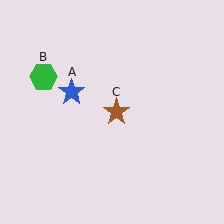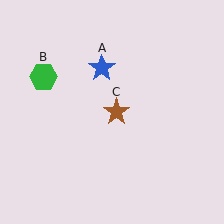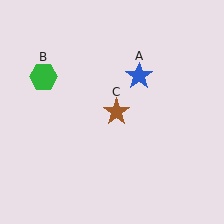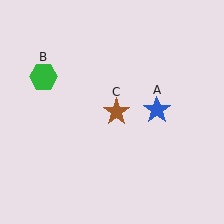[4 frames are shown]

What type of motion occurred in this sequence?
The blue star (object A) rotated clockwise around the center of the scene.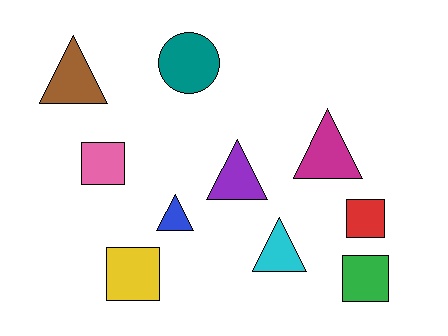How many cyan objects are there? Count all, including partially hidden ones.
There is 1 cyan object.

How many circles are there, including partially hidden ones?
There is 1 circle.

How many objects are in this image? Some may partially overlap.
There are 10 objects.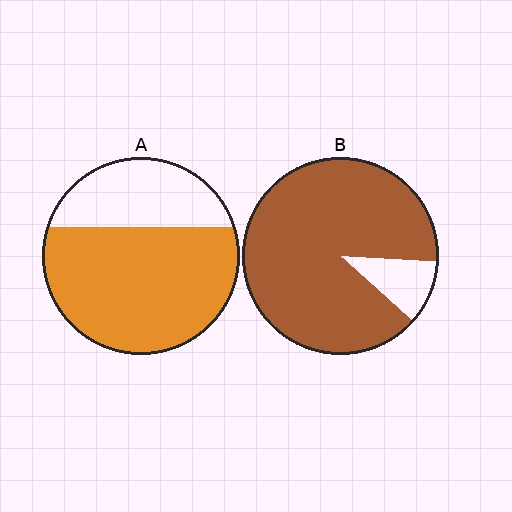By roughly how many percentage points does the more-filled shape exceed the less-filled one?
By roughly 20 percentage points (B over A).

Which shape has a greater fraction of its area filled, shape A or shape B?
Shape B.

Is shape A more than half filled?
Yes.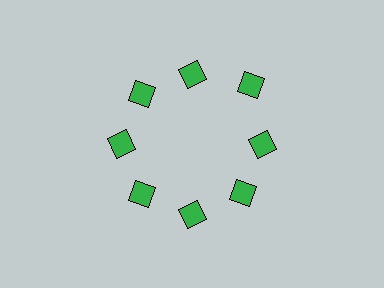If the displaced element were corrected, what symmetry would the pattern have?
It would have 8-fold rotational symmetry — the pattern would map onto itself every 45 degrees.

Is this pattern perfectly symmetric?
No. The 8 green squares are arranged in a ring, but one element near the 2 o'clock position is pushed outward from the center, breaking the 8-fold rotational symmetry.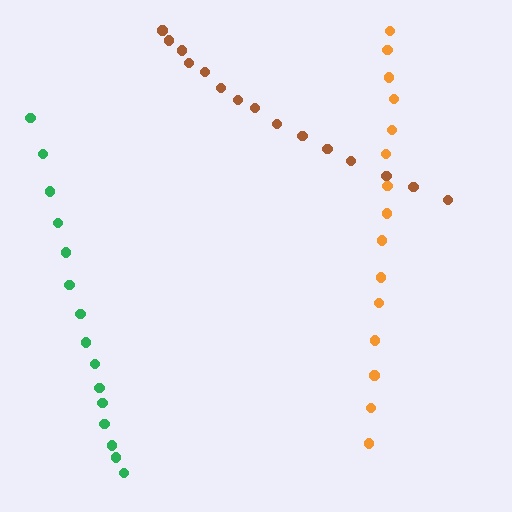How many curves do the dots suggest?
There are 3 distinct paths.